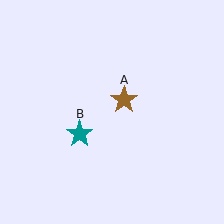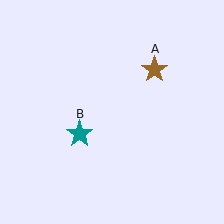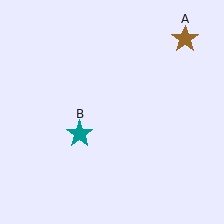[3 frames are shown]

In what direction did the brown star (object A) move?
The brown star (object A) moved up and to the right.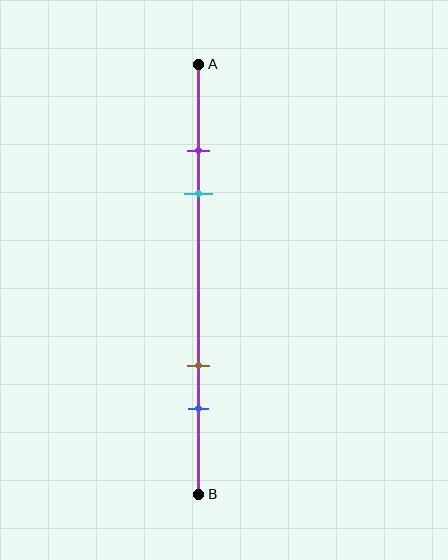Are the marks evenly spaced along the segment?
No, the marks are not evenly spaced.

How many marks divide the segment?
There are 4 marks dividing the segment.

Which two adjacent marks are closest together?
The purple and cyan marks are the closest adjacent pair.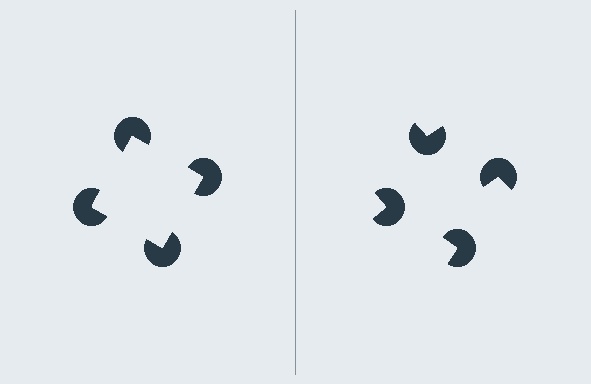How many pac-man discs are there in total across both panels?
8 — 4 on each side.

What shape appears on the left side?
An illusory square.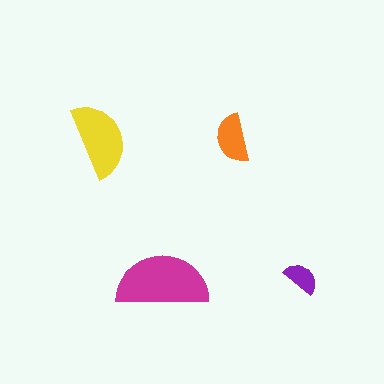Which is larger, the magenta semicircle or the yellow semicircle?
The magenta one.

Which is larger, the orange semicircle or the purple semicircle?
The orange one.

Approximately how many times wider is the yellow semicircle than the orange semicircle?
About 1.5 times wider.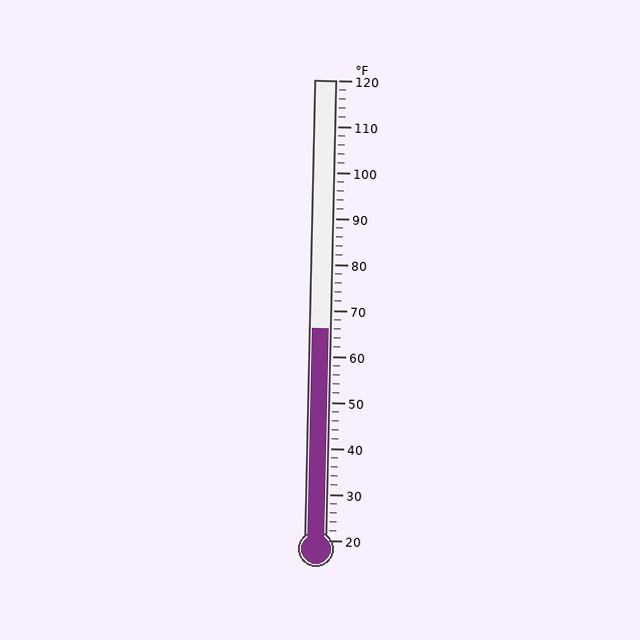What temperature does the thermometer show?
The thermometer shows approximately 66°F.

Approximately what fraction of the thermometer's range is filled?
The thermometer is filled to approximately 45% of its range.